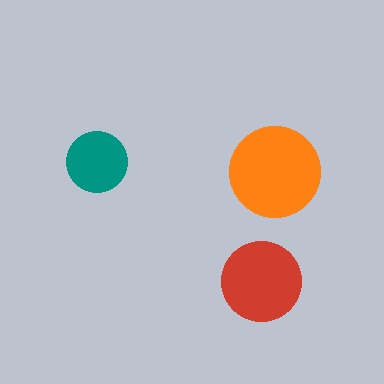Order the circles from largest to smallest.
the orange one, the red one, the teal one.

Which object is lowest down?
The red circle is bottommost.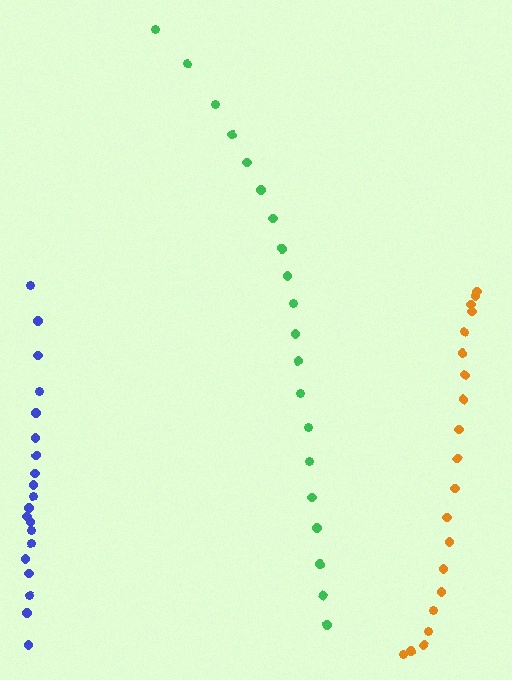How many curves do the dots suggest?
There are 3 distinct paths.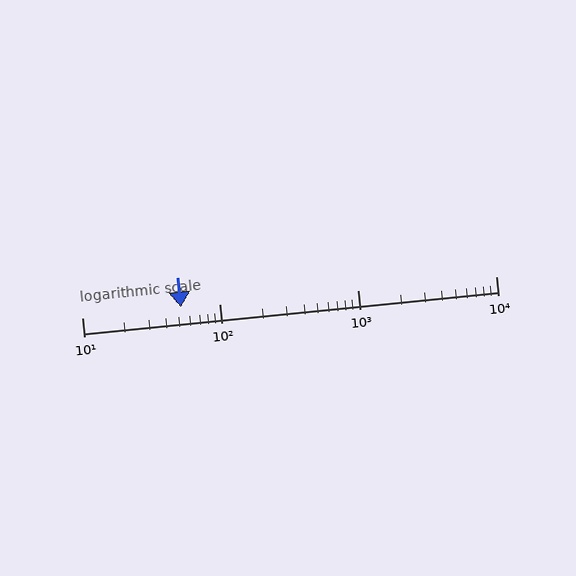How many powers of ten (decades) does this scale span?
The scale spans 3 decades, from 10 to 10000.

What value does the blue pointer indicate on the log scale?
The pointer indicates approximately 52.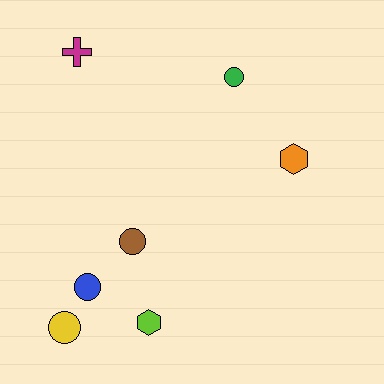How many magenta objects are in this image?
There is 1 magenta object.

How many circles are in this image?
There are 4 circles.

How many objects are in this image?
There are 7 objects.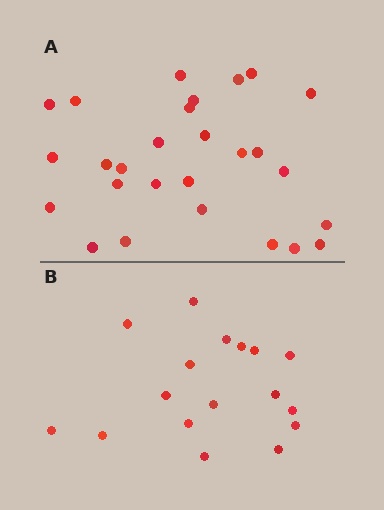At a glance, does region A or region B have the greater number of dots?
Region A (the top region) has more dots.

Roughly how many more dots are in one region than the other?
Region A has roughly 10 or so more dots than region B.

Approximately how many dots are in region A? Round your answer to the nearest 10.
About 30 dots. (The exact count is 27, which rounds to 30.)